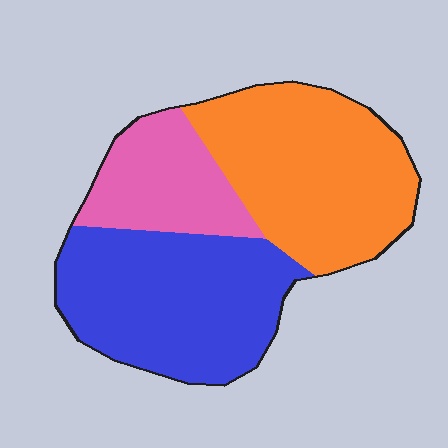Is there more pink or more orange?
Orange.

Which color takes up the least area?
Pink, at roughly 20%.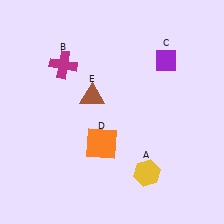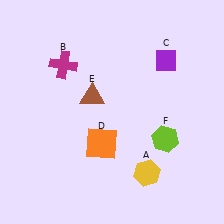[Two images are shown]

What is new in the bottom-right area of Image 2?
A lime hexagon (F) was added in the bottom-right area of Image 2.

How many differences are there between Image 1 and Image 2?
There is 1 difference between the two images.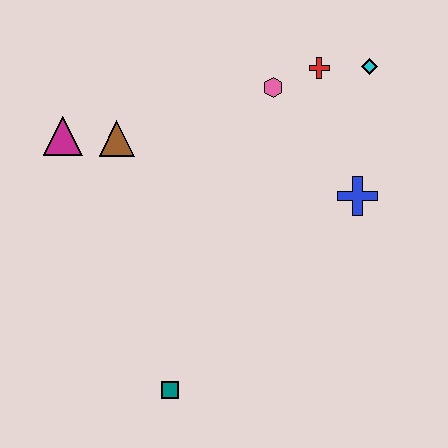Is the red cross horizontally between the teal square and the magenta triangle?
No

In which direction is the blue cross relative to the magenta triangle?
The blue cross is to the right of the magenta triangle.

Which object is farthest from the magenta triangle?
The cyan diamond is farthest from the magenta triangle.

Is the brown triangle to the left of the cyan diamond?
Yes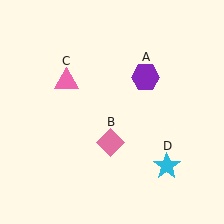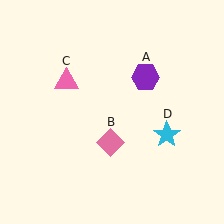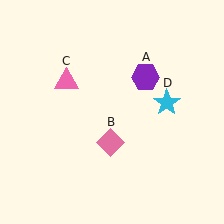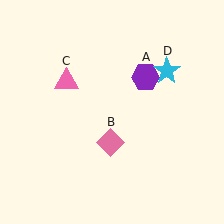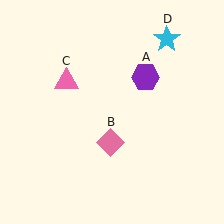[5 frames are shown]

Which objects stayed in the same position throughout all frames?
Purple hexagon (object A) and pink diamond (object B) and pink triangle (object C) remained stationary.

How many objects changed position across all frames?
1 object changed position: cyan star (object D).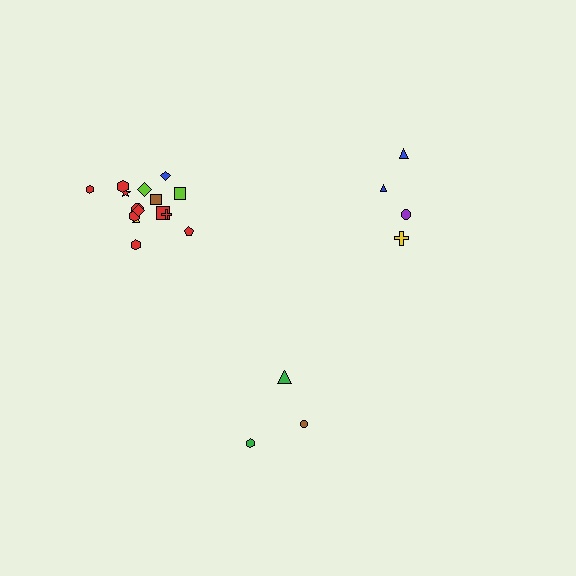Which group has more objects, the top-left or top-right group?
The top-left group.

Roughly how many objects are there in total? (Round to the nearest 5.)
Roughly 20 objects in total.